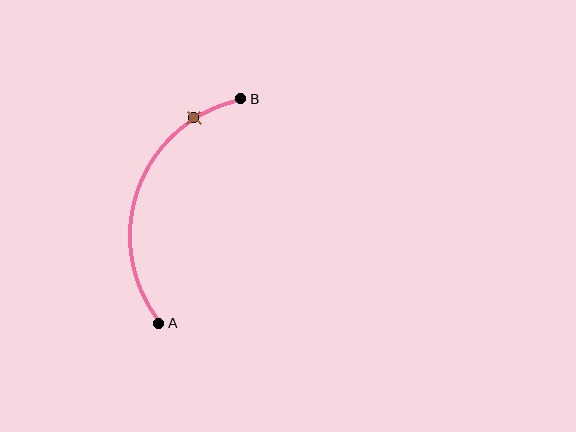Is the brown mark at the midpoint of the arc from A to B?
No. The brown mark lies on the arc but is closer to endpoint B. The arc midpoint would be at the point on the curve equidistant along the arc from both A and B.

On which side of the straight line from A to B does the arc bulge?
The arc bulges to the left of the straight line connecting A and B.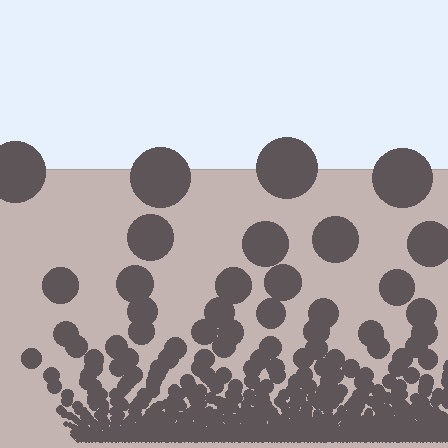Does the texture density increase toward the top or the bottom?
Density increases toward the bottom.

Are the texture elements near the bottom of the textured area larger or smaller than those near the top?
Smaller. The gradient is inverted — elements near the bottom are smaller and denser.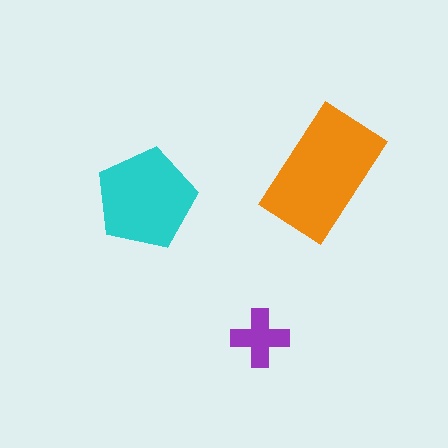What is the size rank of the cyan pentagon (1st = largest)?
2nd.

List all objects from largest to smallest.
The orange rectangle, the cyan pentagon, the purple cross.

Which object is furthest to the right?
The orange rectangle is rightmost.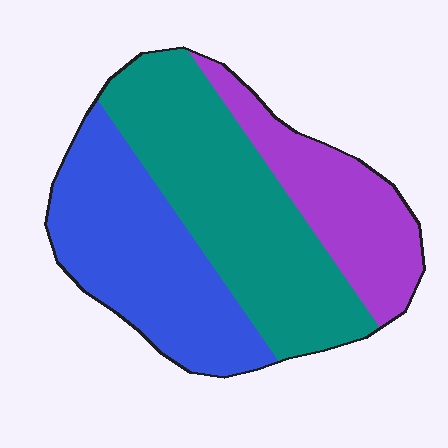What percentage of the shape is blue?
Blue takes up between a third and a half of the shape.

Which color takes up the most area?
Teal, at roughly 40%.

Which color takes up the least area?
Purple, at roughly 25%.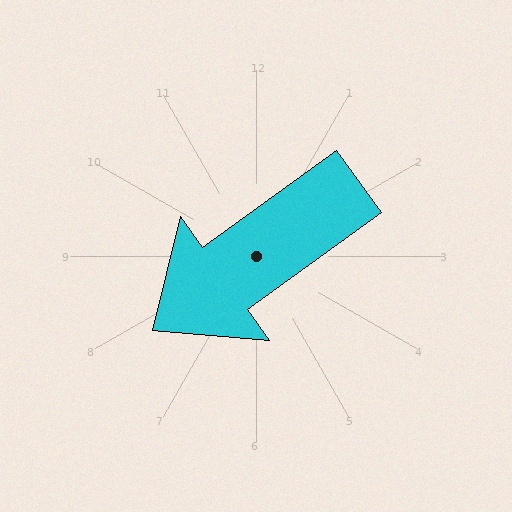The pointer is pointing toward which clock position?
Roughly 8 o'clock.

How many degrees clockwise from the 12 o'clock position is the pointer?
Approximately 234 degrees.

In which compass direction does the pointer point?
Southwest.